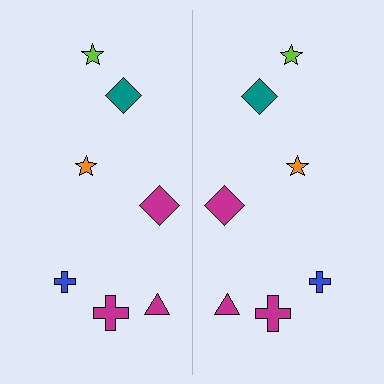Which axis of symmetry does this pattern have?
The pattern has a vertical axis of symmetry running through the center of the image.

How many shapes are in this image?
There are 14 shapes in this image.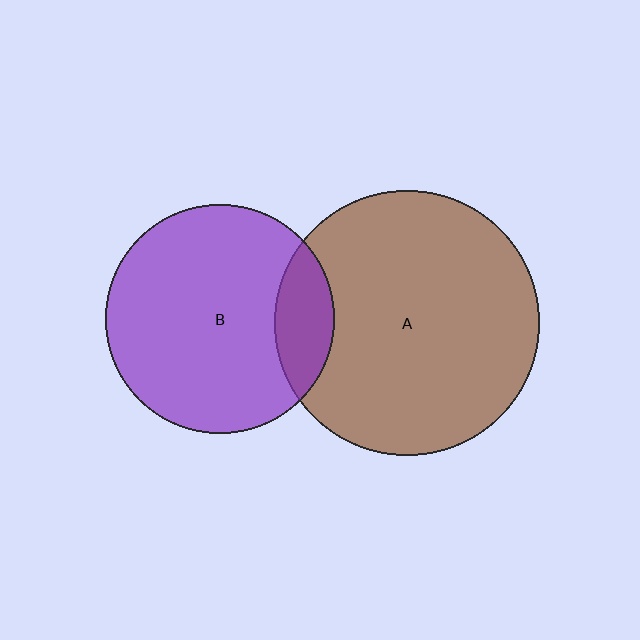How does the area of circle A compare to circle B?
Approximately 1.3 times.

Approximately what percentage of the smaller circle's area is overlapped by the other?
Approximately 15%.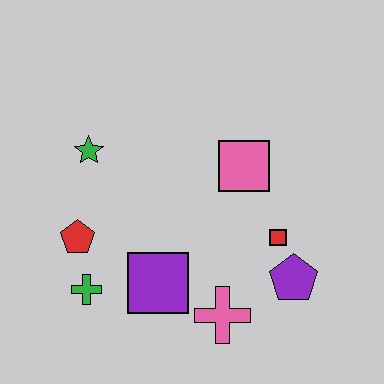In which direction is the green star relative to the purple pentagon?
The green star is to the left of the purple pentagon.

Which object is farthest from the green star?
The purple pentagon is farthest from the green star.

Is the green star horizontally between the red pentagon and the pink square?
Yes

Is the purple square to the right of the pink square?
No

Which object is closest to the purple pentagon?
The red square is closest to the purple pentagon.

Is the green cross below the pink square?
Yes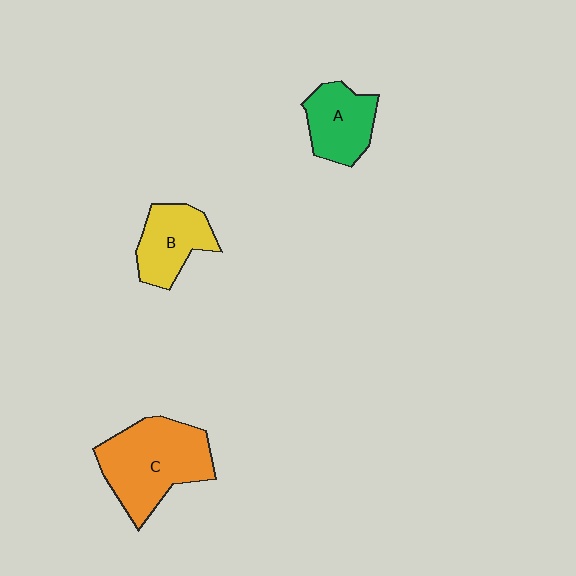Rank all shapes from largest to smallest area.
From largest to smallest: C (orange), B (yellow), A (green).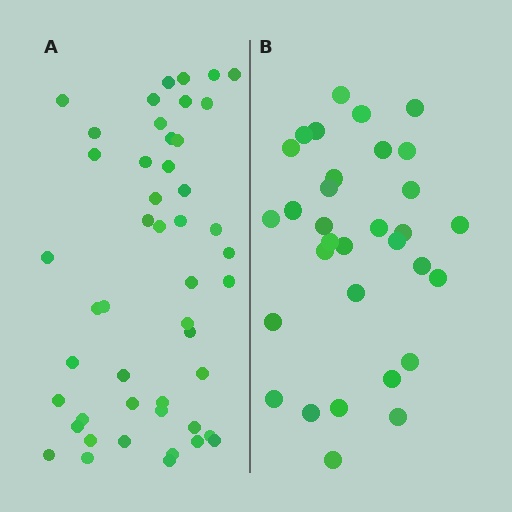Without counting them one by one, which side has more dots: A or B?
Region A (the left region) has more dots.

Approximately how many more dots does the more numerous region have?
Region A has approximately 15 more dots than region B.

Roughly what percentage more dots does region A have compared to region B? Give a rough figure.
About 50% more.